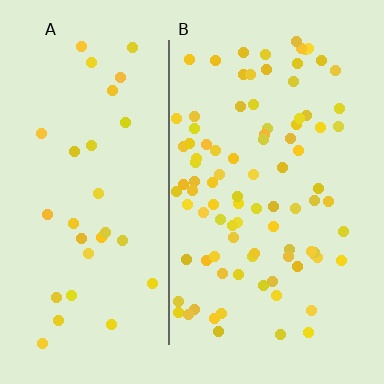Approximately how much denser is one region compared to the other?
Approximately 2.9× — region B over region A.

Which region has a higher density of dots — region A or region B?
B (the right).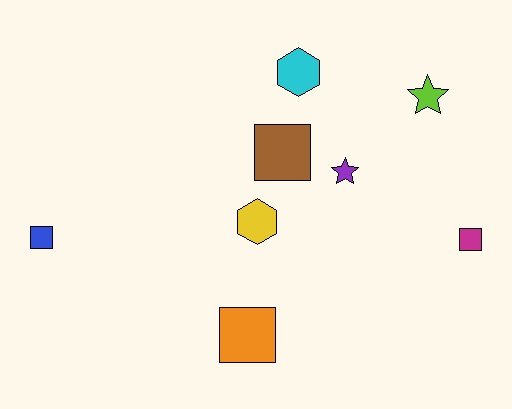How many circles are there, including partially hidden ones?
There are no circles.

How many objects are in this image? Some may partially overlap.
There are 8 objects.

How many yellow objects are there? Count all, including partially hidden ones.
There is 1 yellow object.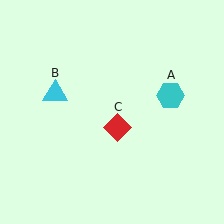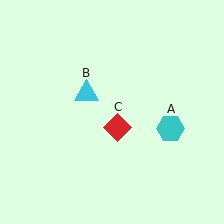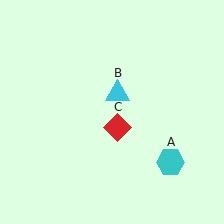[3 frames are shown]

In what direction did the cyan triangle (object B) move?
The cyan triangle (object B) moved right.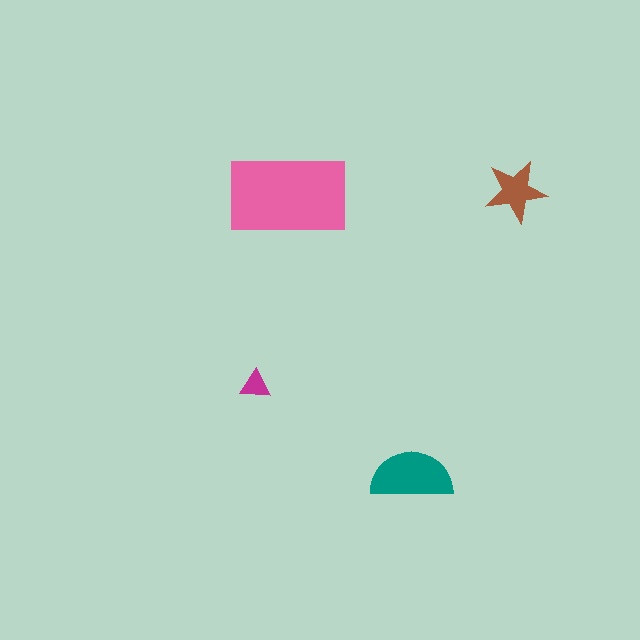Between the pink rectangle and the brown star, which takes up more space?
The pink rectangle.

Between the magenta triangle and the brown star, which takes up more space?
The brown star.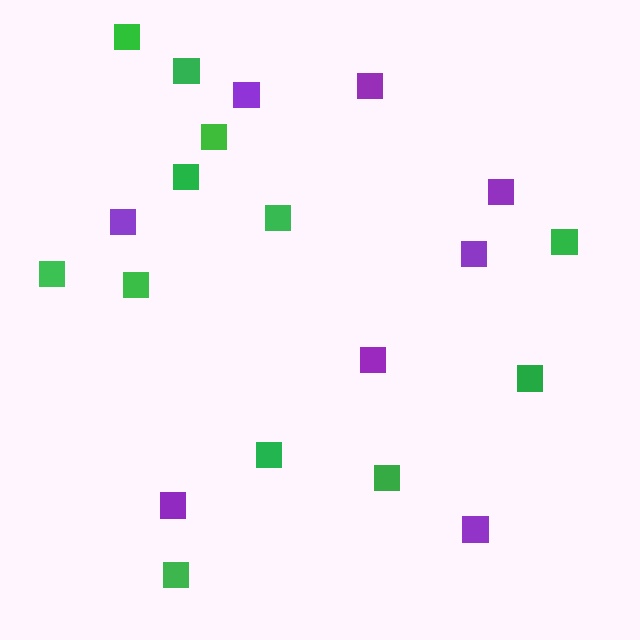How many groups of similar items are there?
There are 2 groups: one group of purple squares (8) and one group of green squares (12).